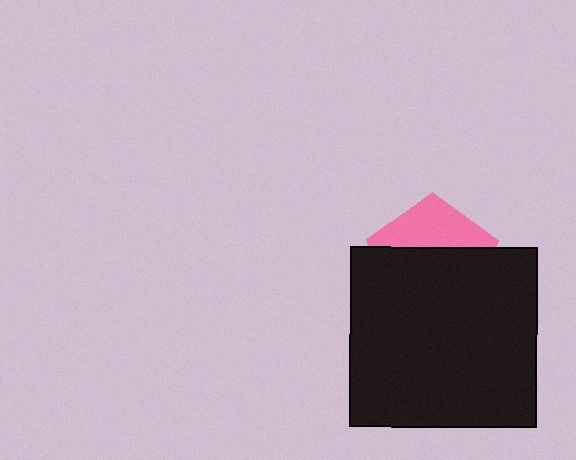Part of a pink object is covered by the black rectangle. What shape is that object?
It is a pentagon.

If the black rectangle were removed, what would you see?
You would see the complete pink pentagon.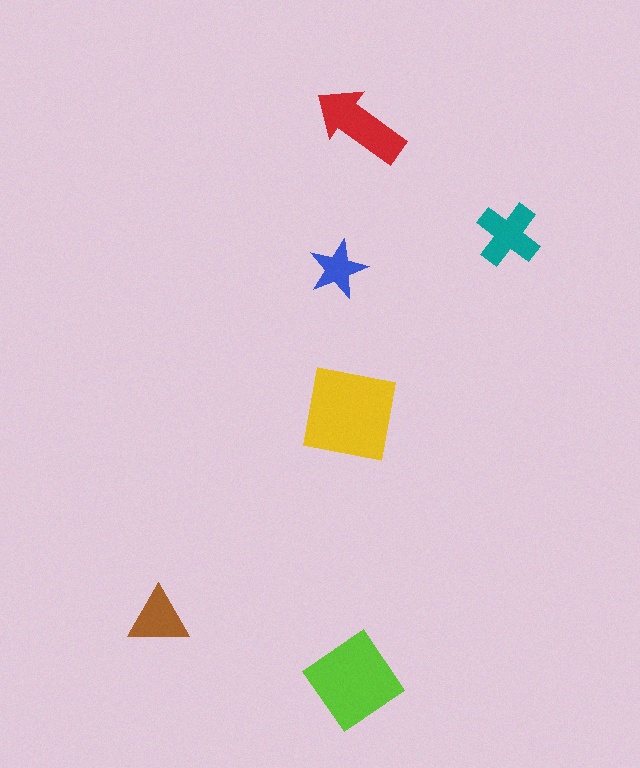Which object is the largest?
The yellow square.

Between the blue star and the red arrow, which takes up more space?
The red arrow.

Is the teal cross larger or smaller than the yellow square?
Smaller.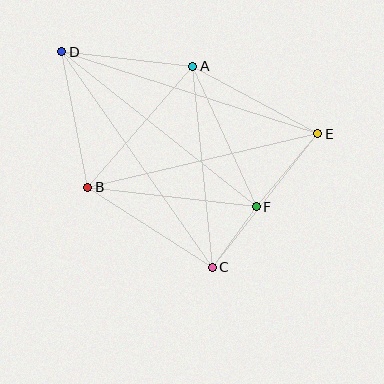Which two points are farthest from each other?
Points D and E are farthest from each other.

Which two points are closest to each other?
Points C and F are closest to each other.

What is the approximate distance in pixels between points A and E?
The distance between A and E is approximately 142 pixels.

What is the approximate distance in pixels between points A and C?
The distance between A and C is approximately 202 pixels.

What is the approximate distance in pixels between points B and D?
The distance between B and D is approximately 138 pixels.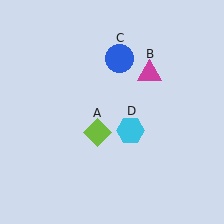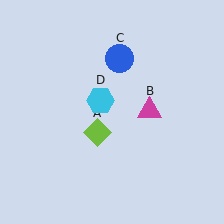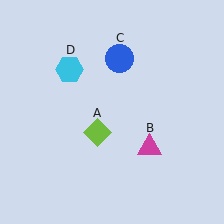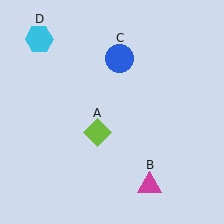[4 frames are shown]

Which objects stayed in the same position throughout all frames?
Lime diamond (object A) and blue circle (object C) remained stationary.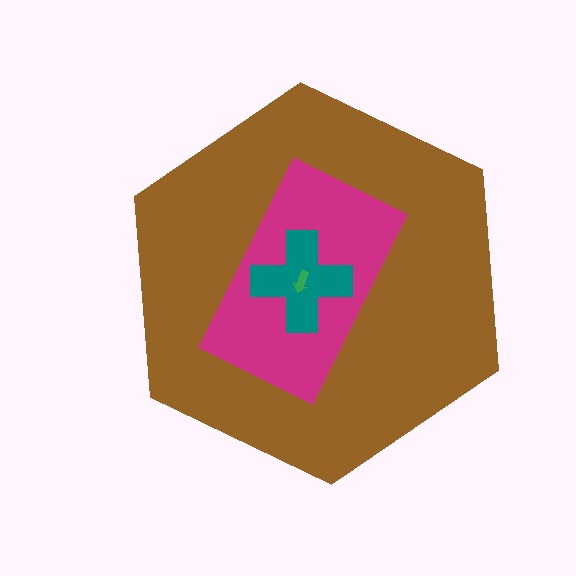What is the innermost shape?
The green arrow.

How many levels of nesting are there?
4.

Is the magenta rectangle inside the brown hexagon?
Yes.